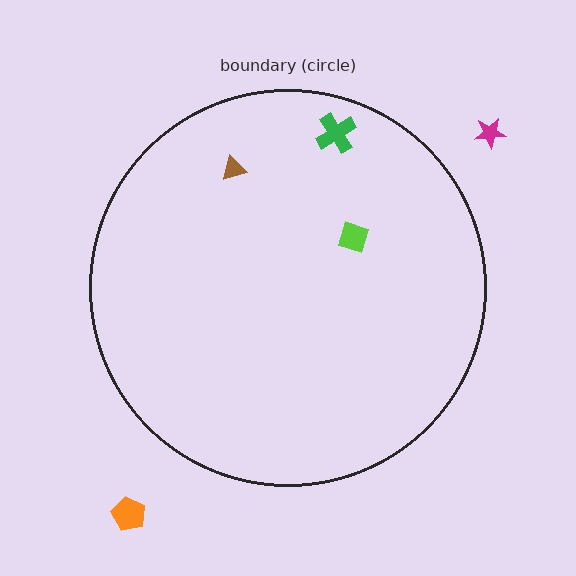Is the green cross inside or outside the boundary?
Inside.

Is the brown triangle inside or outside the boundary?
Inside.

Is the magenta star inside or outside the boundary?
Outside.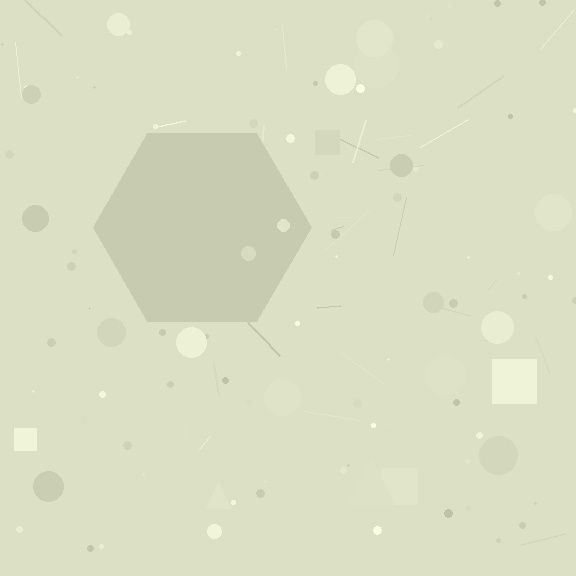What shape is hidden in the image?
A hexagon is hidden in the image.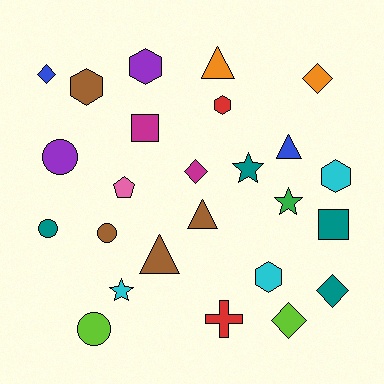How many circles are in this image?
There are 4 circles.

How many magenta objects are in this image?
There are 2 magenta objects.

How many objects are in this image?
There are 25 objects.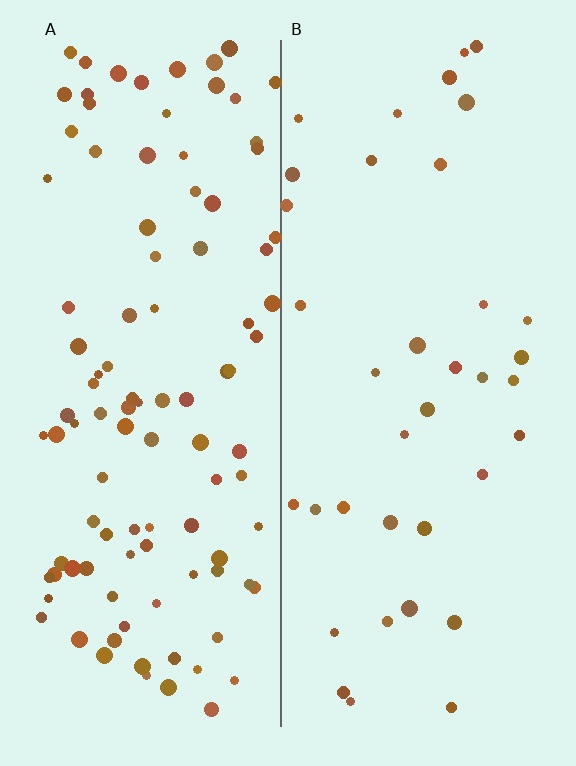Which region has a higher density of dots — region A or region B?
A (the left).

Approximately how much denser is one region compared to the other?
Approximately 2.8× — region A over region B.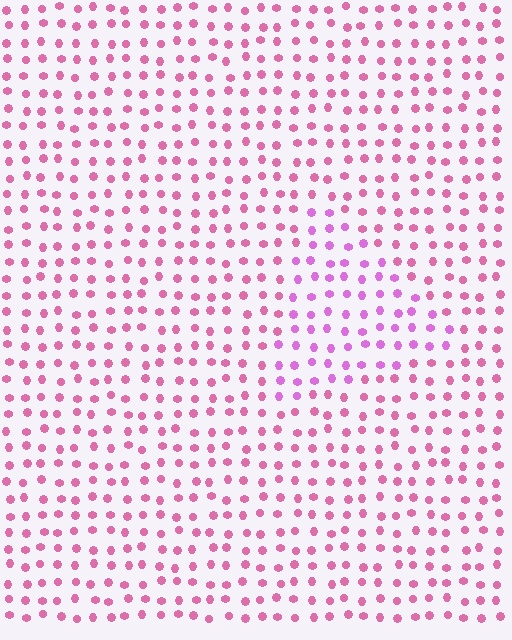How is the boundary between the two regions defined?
The boundary is defined purely by a slight shift in hue (about 29 degrees). Spacing, size, and orientation are identical on both sides.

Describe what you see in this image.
The image is filled with small pink elements in a uniform arrangement. A triangle-shaped region is visible where the elements are tinted to a slightly different hue, forming a subtle color boundary.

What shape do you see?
I see a triangle.